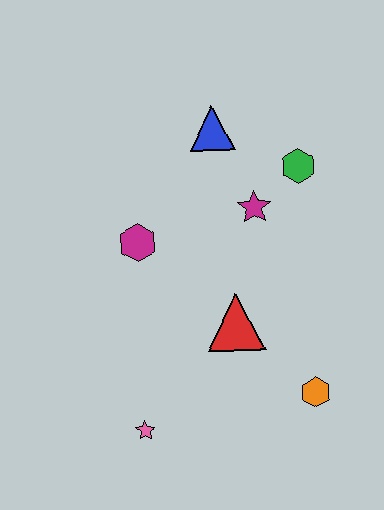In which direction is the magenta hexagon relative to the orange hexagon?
The magenta hexagon is to the left of the orange hexagon.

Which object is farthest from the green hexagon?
The pink star is farthest from the green hexagon.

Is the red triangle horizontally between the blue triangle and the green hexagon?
Yes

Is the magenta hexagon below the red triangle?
No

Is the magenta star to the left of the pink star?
No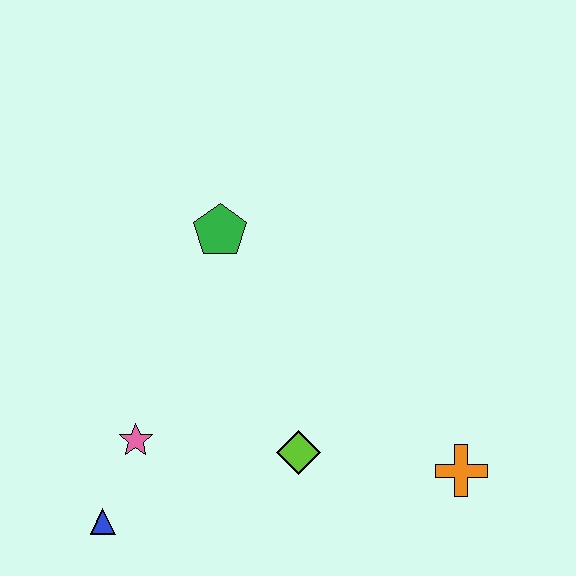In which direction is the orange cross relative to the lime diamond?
The orange cross is to the right of the lime diamond.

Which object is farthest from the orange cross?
The blue triangle is farthest from the orange cross.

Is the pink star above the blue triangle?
Yes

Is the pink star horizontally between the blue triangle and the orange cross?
Yes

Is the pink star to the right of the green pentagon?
No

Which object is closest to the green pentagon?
The pink star is closest to the green pentagon.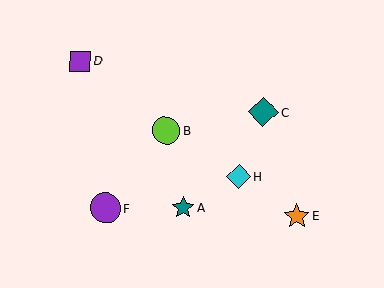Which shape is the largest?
The purple circle (labeled F) is the largest.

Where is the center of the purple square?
The center of the purple square is at (80, 61).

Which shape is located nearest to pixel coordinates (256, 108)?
The teal diamond (labeled C) at (263, 112) is nearest to that location.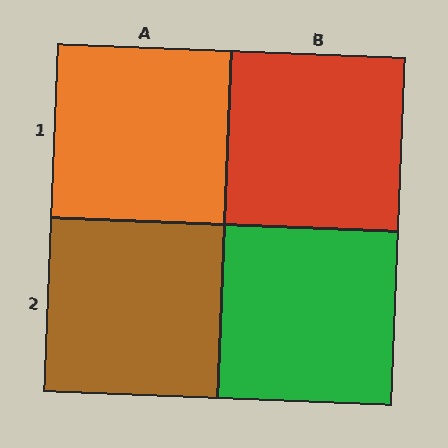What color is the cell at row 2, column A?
Brown.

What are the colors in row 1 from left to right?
Orange, red.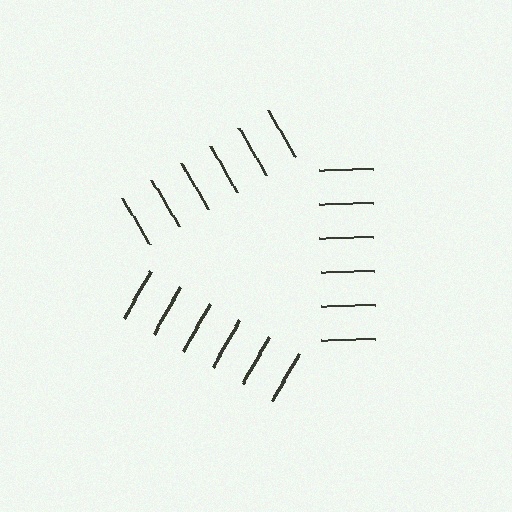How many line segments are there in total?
18 — 6 along each of the 3 edges.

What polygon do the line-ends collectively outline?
An illusory triangle — the line segments terminate on its edges but no continuous stroke is drawn.